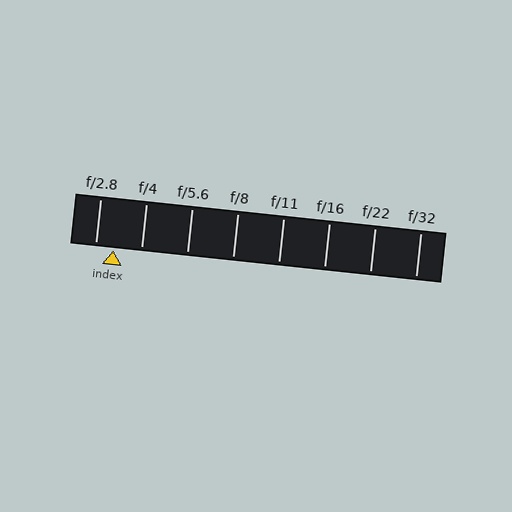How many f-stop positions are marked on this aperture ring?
There are 8 f-stop positions marked.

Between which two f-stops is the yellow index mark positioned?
The index mark is between f/2.8 and f/4.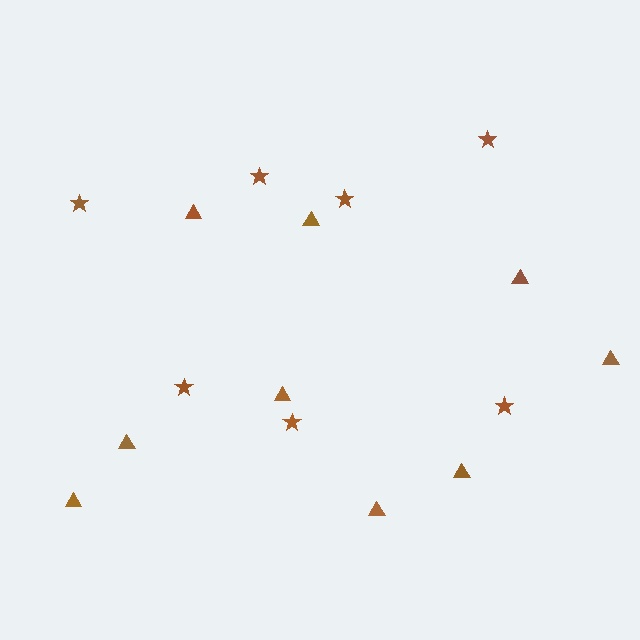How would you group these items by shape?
There are 2 groups: one group of triangles (9) and one group of stars (7).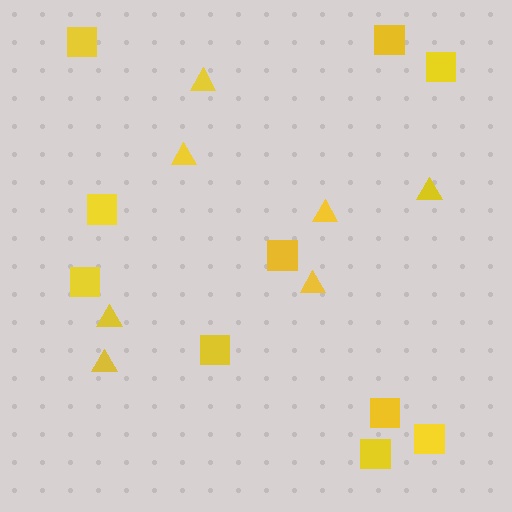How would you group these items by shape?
There are 2 groups: one group of triangles (7) and one group of squares (10).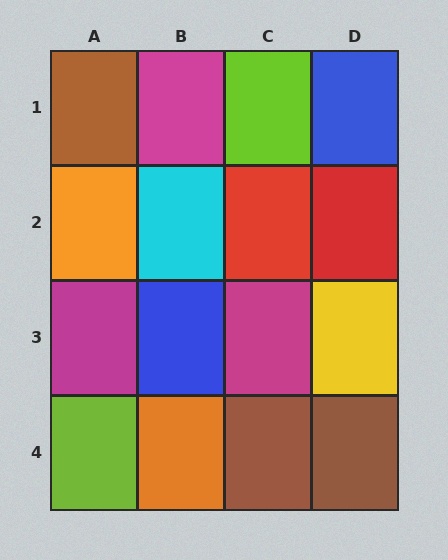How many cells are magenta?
3 cells are magenta.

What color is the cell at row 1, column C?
Lime.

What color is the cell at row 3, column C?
Magenta.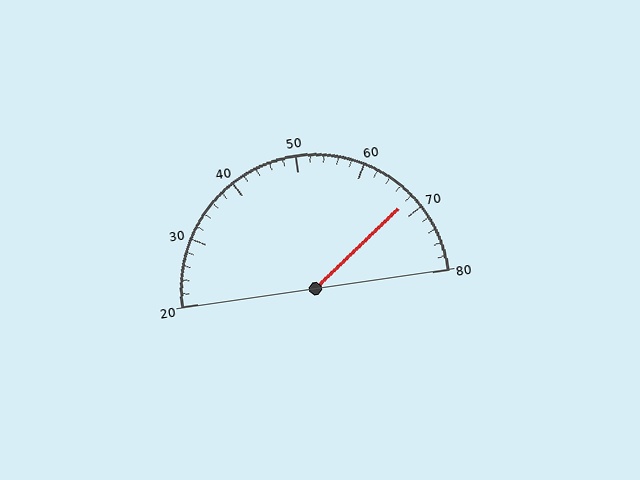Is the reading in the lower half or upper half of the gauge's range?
The reading is in the upper half of the range (20 to 80).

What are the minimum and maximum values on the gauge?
The gauge ranges from 20 to 80.